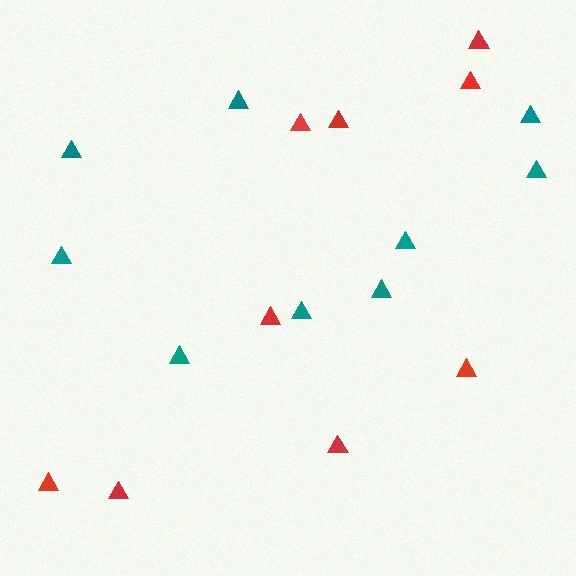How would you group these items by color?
There are 2 groups: one group of red triangles (9) and one group of teal triangles (9).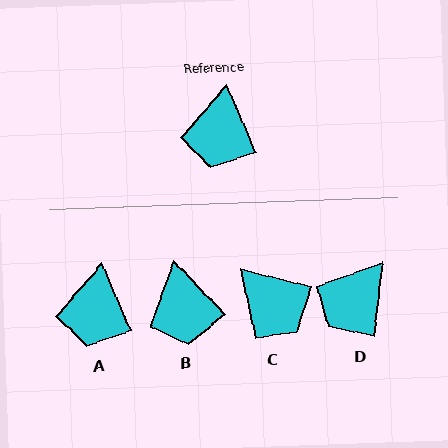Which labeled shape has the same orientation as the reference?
A.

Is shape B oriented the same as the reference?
No, it is off by about 21 degrees.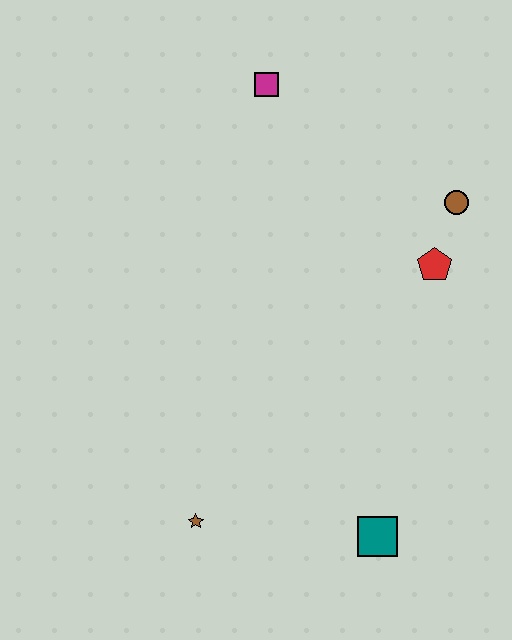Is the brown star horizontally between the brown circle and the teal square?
No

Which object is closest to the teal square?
The brown star is closest to the teal square.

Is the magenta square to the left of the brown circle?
Yes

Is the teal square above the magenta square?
No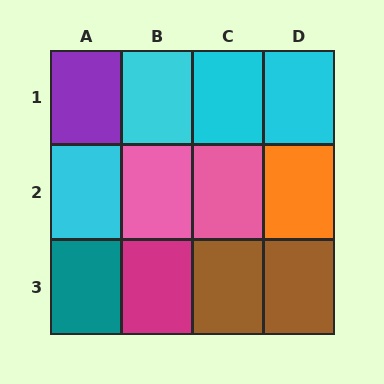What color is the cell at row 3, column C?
Brown.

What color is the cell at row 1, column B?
Cyan.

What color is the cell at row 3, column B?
Magenta.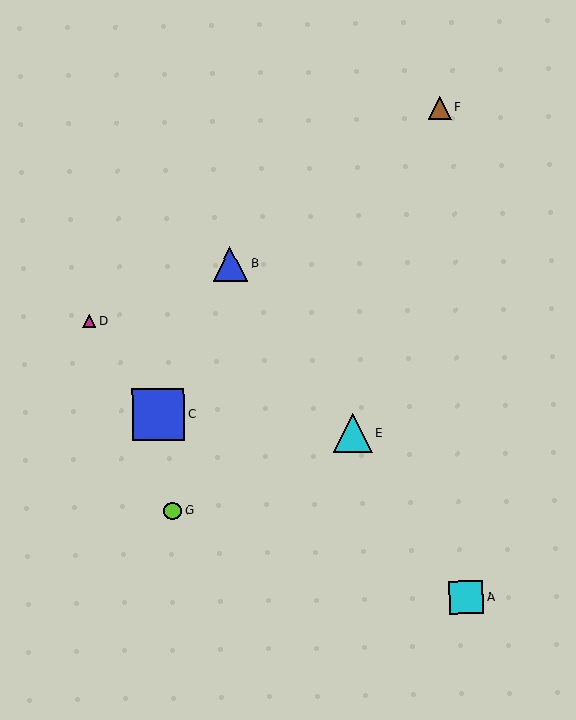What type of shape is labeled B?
Shape B is a blue triangle.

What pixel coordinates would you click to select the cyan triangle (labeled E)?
Click at (353, 433) to select the cyan triangle E.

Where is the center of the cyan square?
The center of the cyan square is at (466, 597).